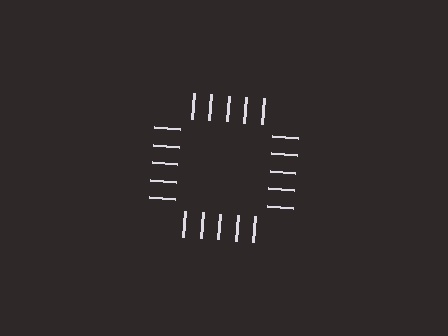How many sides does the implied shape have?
4 sides — the line-ends trace a square.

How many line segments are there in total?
20 — 5 along each of the 4 edges.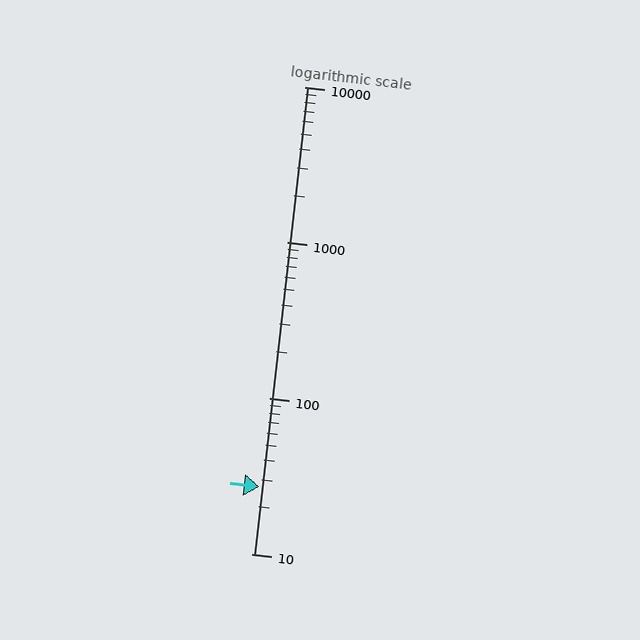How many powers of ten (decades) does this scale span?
The scale spans 3 decades, from 10 to 10000.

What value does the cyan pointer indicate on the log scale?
The pointer indicates approximately 27.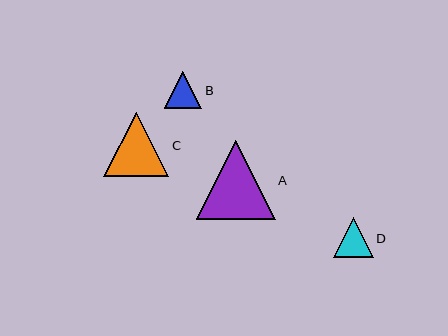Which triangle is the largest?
Triangle A is the largest with a size of approximately 79 pixels.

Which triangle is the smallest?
Triangle B is the smallest with a size of approximately 37 pixels.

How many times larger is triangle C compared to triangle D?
Triangle C is approximately 1.6 times the size of triangle D.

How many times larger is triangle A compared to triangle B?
Triangle A is approximately 2.1 times the size of triangle B.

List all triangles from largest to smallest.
From largest to smallest: A, C, D, B.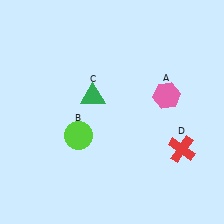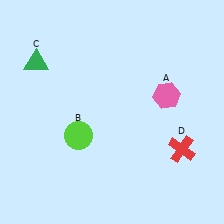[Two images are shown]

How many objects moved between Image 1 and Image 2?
1 object moved between the two images.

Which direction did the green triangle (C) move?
The green triangle (C) moved left.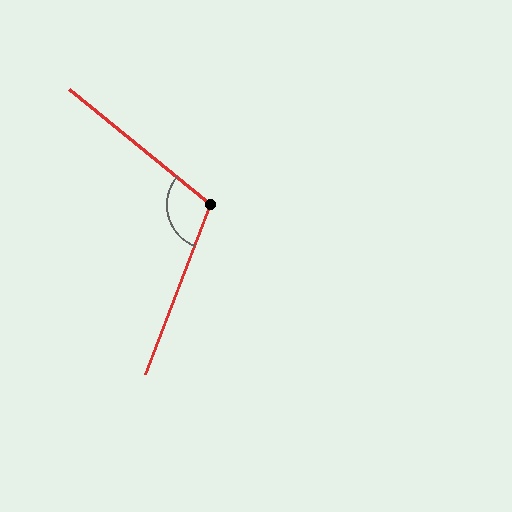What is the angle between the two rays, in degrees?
Approximately 109 degrees.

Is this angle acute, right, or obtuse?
It is obtuse.